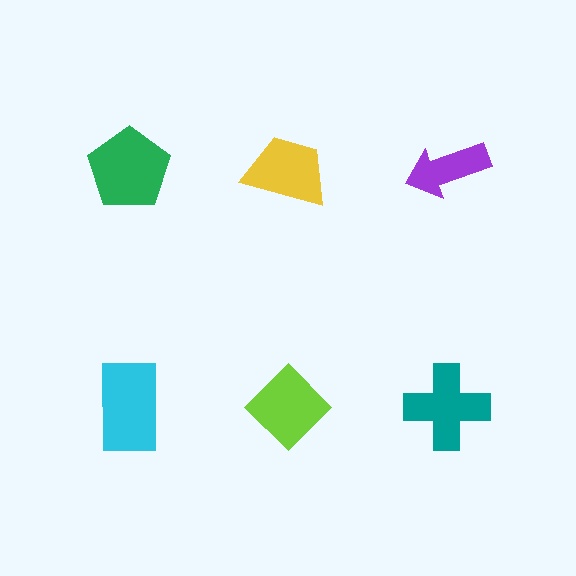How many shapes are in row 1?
3 shapes.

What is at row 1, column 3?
A purple arrow.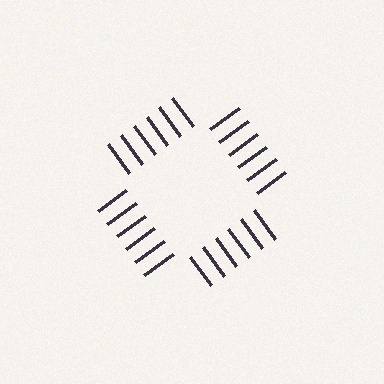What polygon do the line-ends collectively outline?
An illusory square — the line segments terminate on its edges but no continuous stroke is drawn.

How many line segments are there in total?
24 — 6 along each of the 4 edges.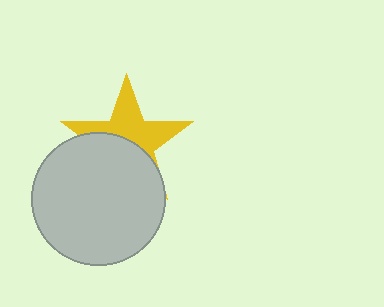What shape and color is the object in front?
The object in front is a light gray circle.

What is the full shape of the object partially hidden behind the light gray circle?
The partially hidden object is a yellow star.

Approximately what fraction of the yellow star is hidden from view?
Roughly 50% of the yellow star is hidden behind the light gray circle.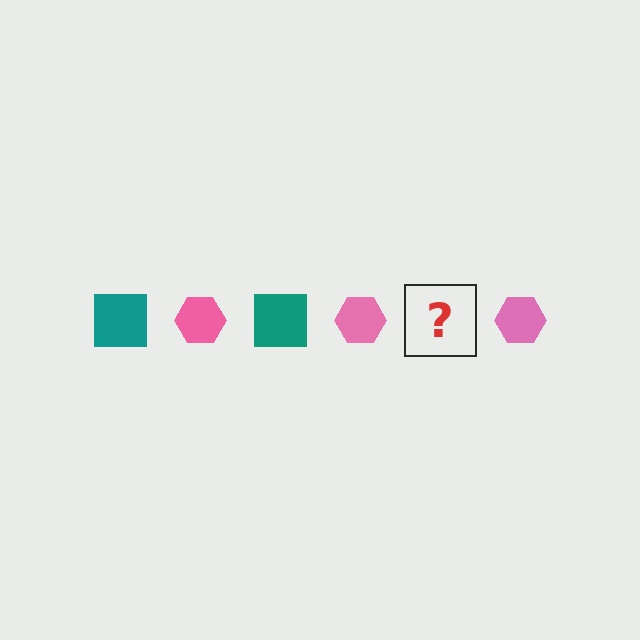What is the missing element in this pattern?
The missing element is a teal square.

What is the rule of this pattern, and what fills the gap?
The rule is that the pattern alternates between teal square and pink hexagon. The gap should be filled with a teal square.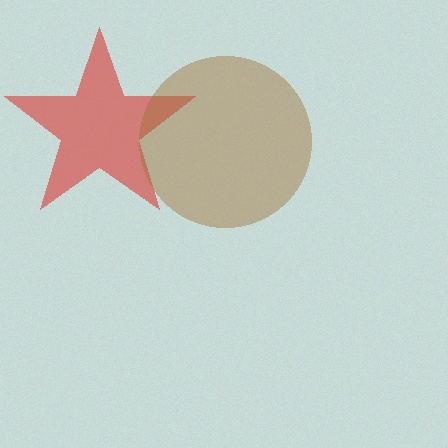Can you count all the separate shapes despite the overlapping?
Yes, there are 2 separate shapes.